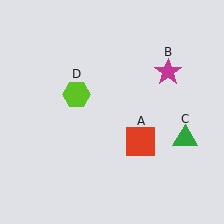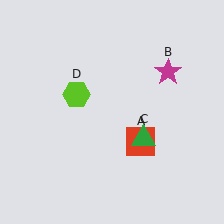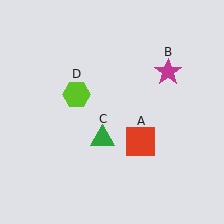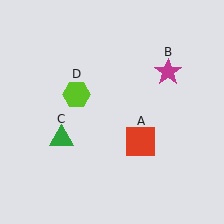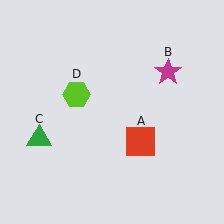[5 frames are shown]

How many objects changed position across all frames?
1 object changed position: green triangle (object C).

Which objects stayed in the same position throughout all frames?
Red square (object A) and magenta star (object B) and lime hexagon (object D) remained stationary.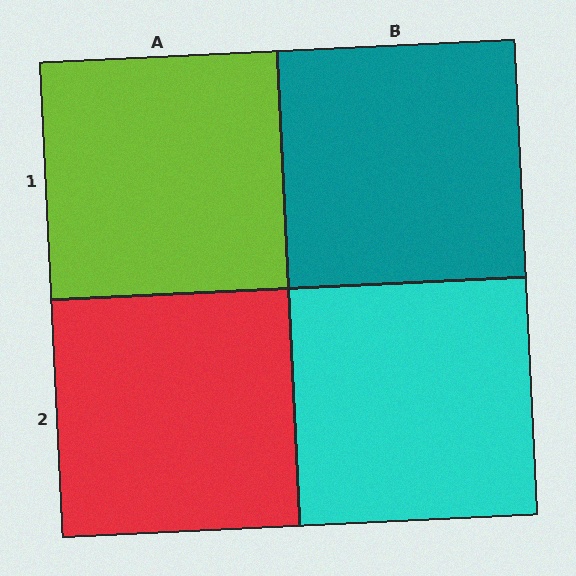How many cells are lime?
1 cell is lime.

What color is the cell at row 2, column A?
Red.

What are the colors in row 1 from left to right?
Lime, teal.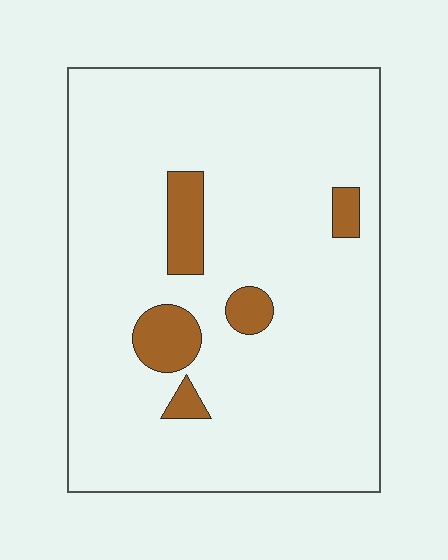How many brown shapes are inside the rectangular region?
5.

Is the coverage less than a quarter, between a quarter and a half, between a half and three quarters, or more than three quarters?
Less than a quarter.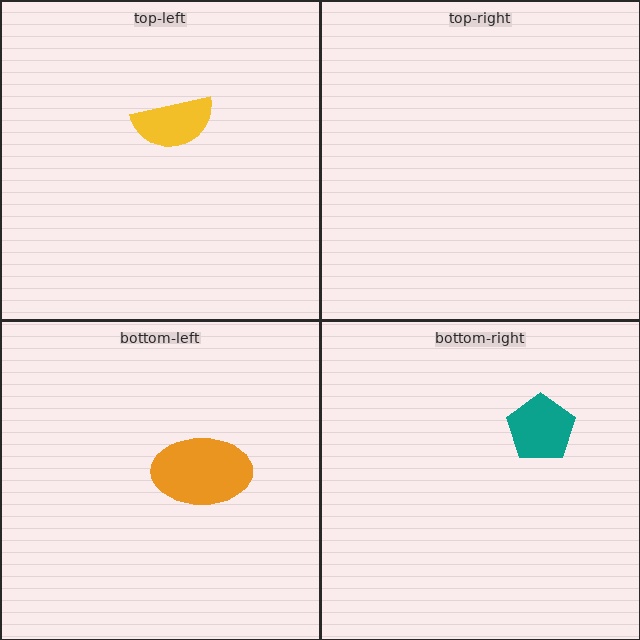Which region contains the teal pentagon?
The bottom-right region.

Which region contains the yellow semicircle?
The top-left region.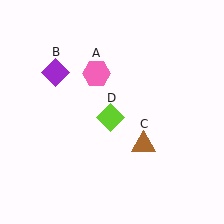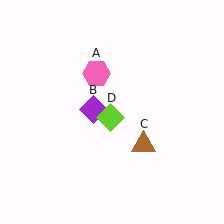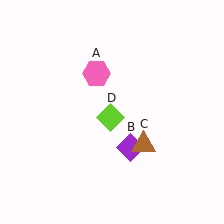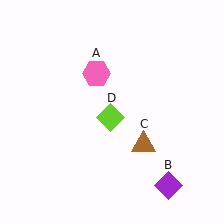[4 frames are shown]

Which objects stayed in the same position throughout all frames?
Pink hexagon (object A) and brown triangle (object C) and lime diamond (object D) remained stationary.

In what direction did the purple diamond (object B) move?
The purple diamond (object B) moved down and to the right.